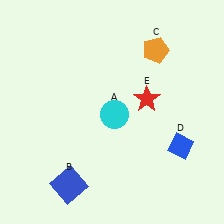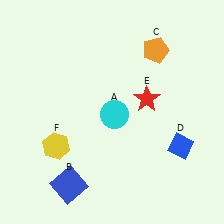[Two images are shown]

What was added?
A yellow hexagon (F) was added in Image 2.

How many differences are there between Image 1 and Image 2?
There is 1 difference between the two images.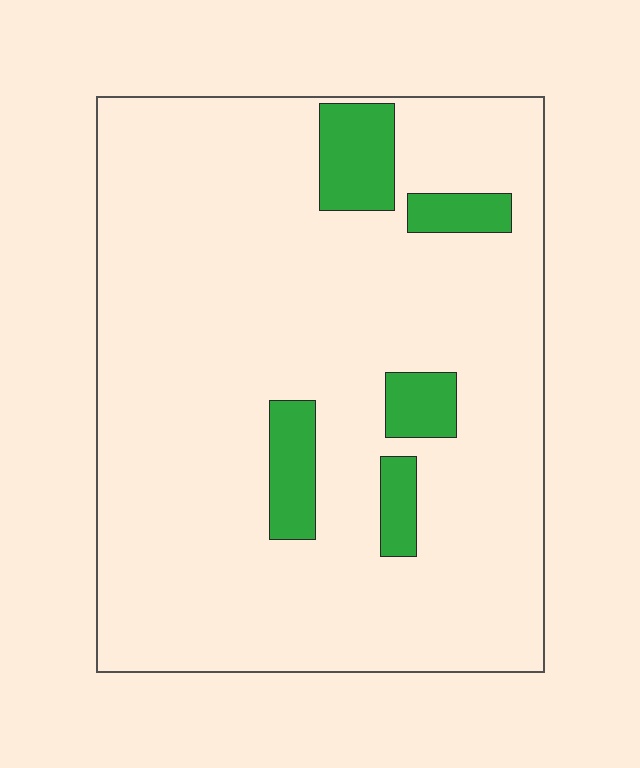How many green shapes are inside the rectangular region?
5.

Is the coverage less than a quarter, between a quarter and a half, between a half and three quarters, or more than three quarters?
Less than a quarter.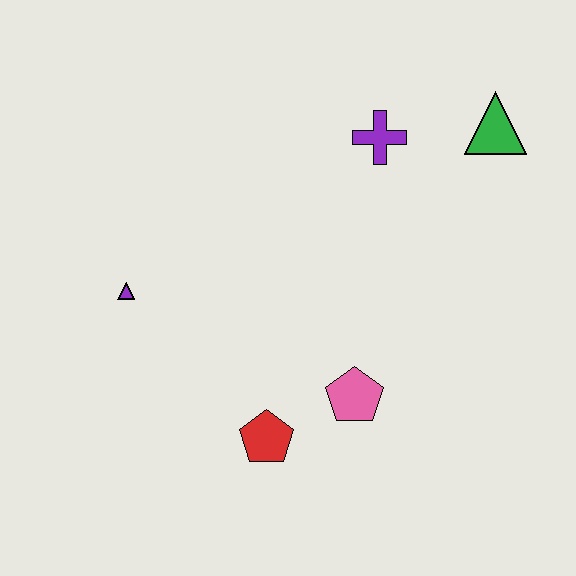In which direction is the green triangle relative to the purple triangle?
The green triangle is to the right of the purple triangle.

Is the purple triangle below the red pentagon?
No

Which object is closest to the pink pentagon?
The red pentagon is closest to the pink pentagon.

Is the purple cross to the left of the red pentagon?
No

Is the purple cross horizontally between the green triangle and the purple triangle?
Yes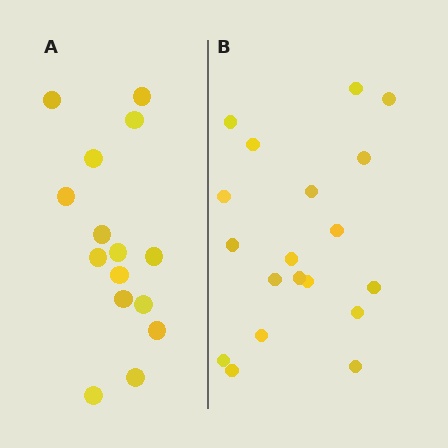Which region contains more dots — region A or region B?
Region B (the right region) has more dots.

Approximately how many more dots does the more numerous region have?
Region B has about 4 more dots than region A.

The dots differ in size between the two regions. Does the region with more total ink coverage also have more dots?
No. Region A has more total ink coverage because its dots are larger, but region B actually contains more individual dots. Total area can be misleading — the number of items is what matters here.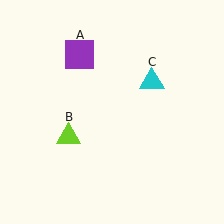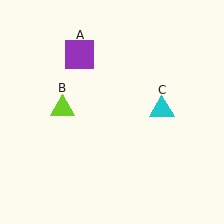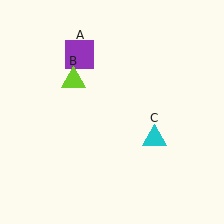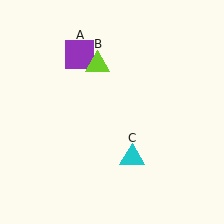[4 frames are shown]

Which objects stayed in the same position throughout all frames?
Purple square (object A) remained stationary.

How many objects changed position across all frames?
2 objects changed position: lime triangle (object B), cyan triangle (object C).